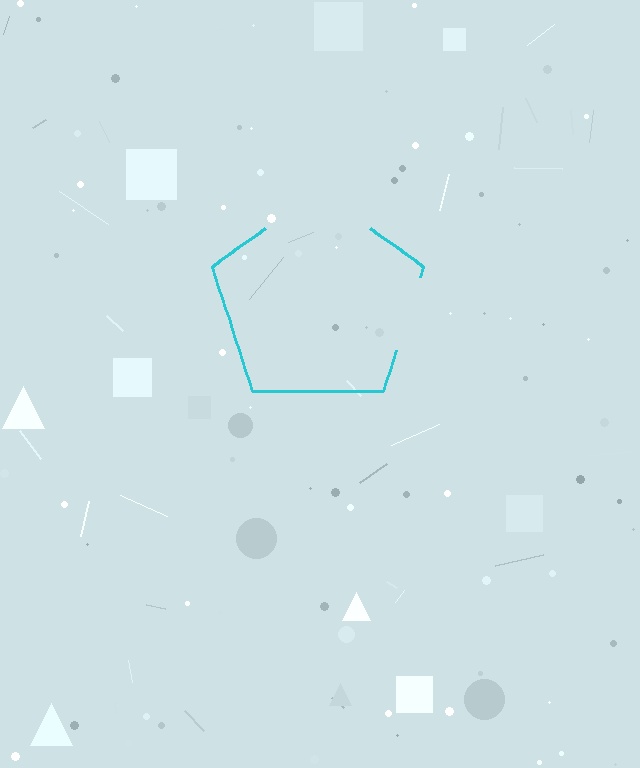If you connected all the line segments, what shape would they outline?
They would outline a pentagon.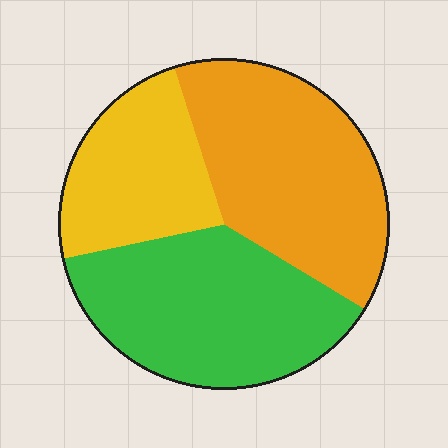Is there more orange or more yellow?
Orange.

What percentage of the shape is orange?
Orange takes up about three eighths (3/8) of the shape.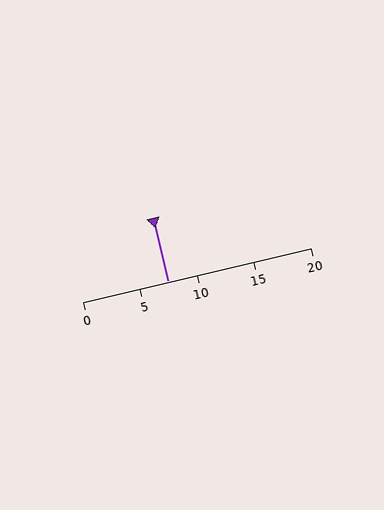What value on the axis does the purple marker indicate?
The marker indicates approximately 7.5.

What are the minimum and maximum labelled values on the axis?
The axis runs from 0 to 20.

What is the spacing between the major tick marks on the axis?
The major ticks are spaced 5 apart.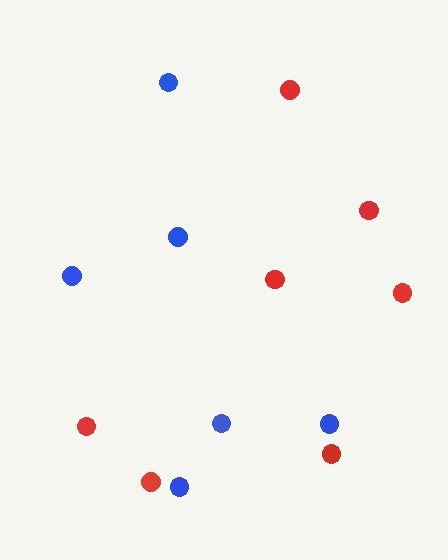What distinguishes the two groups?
There are 2 groups: one group of red circles (7) and one group of blue circles (6).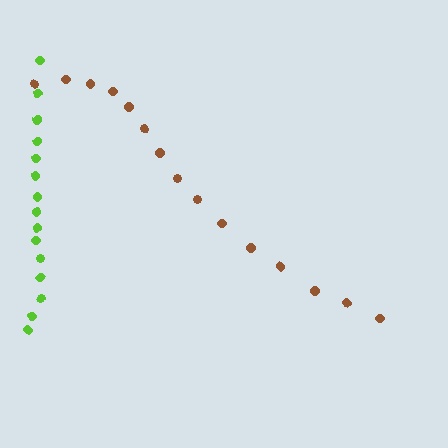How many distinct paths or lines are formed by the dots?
There are 2 distinct paths.